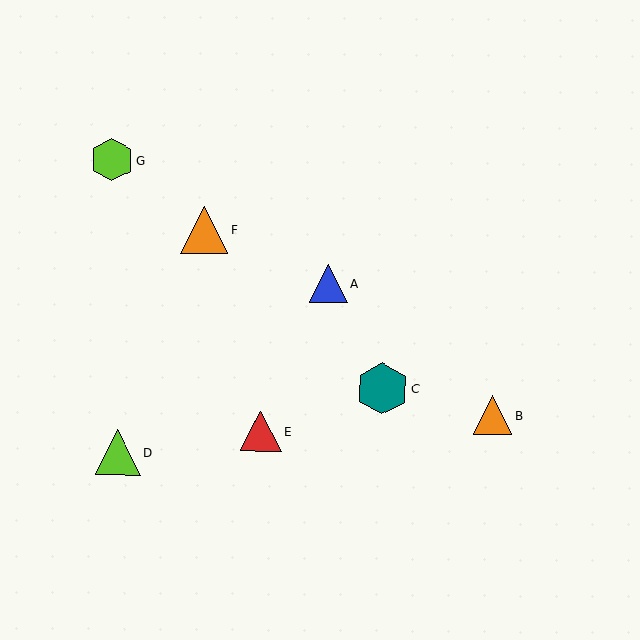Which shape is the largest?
The teal hexagon (labeled C) is the largest.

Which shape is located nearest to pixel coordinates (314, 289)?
The blue triangle (labeled A) at (329, 284) is nearest to that location.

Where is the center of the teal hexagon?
The center of the teal hexagon is at (382, 389).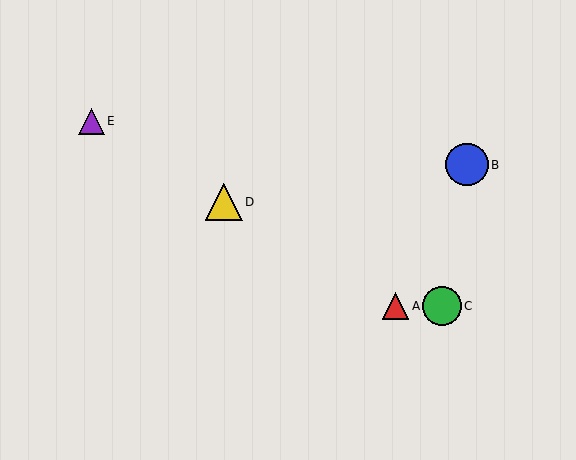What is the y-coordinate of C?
Object C is at y≈306.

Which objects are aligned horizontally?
Objects A, C are aligned horizontally.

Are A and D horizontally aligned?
No, A is at y≈306 and D is at y≈202.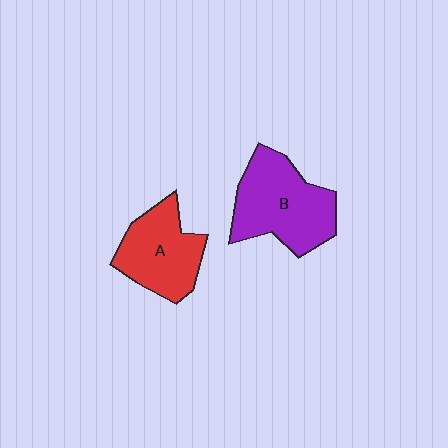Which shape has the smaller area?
Shape A (red).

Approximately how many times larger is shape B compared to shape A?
Approximately 1.3 times.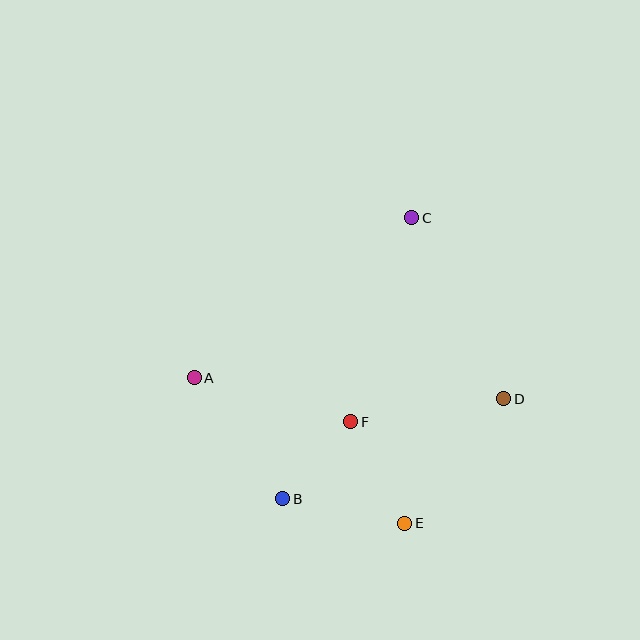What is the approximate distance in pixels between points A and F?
The distance between A and F is approximately 163 pixels.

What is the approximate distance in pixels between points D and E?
The distance between D and E is approximately 160 pixels.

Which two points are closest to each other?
Points B and F are closest to each other.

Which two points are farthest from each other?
Points A and D are farthest from each other.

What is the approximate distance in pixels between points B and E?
The distance between B and E is approximately 124 pixels.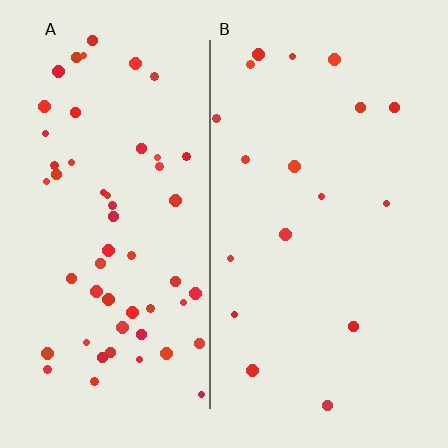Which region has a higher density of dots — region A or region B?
A (the left).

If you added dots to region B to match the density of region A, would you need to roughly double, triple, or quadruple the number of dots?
Approximately triple.